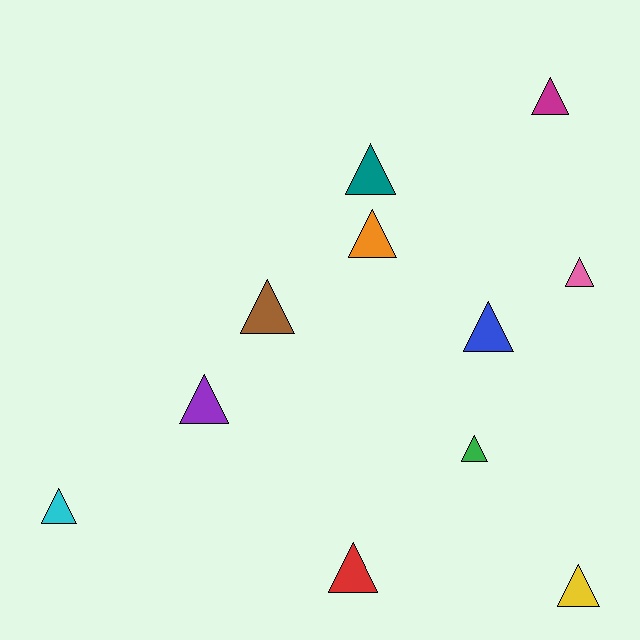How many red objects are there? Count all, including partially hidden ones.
There is 1 red object.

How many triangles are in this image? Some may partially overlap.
There are 11 triangles.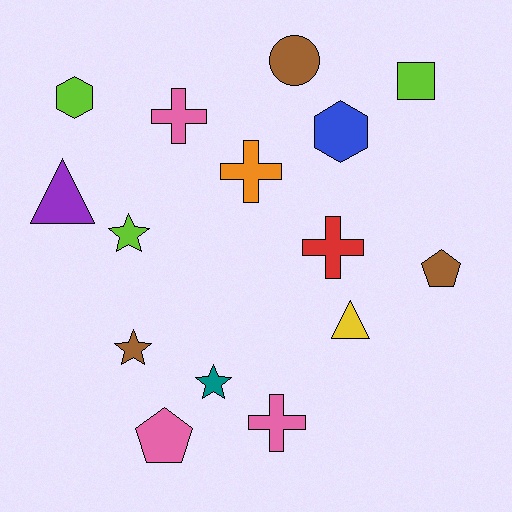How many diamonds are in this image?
There are no diamonds.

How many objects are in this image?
There are 15 objects.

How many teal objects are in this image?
There is 1 teal object.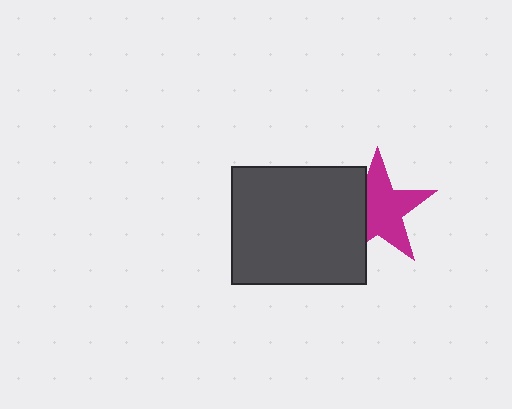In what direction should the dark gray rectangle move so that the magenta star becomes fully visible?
The dark gray rectangle should move left. That is the shortest direction to clear the overlap and leave the magenta star fully visible.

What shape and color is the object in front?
The object in front is a dark gray rectangle.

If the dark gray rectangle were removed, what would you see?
You would see the complete magenta star.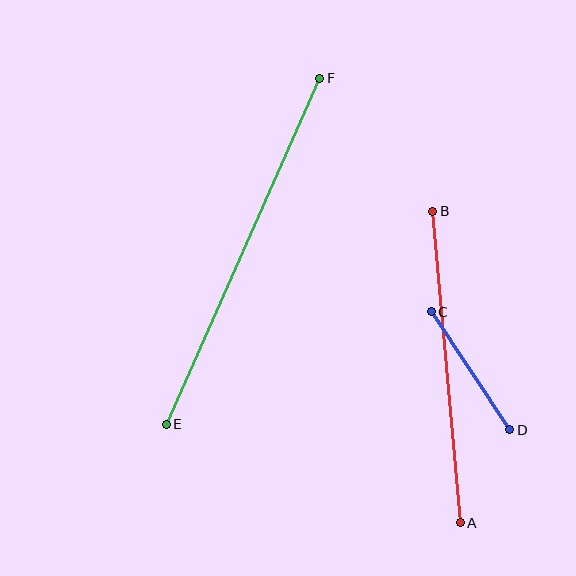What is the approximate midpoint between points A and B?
The midpoint is at approximately (447, 367) pixels.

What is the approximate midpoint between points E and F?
The midpoint is at approximately (243, 251) pixels.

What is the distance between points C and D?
The distance is approximately 141 pixels.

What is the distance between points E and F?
The distance is approximately 378 pixels.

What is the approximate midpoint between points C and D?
The midpoint is at approximately (471, 371) pixels.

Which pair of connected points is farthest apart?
Points E and F are farthest apart.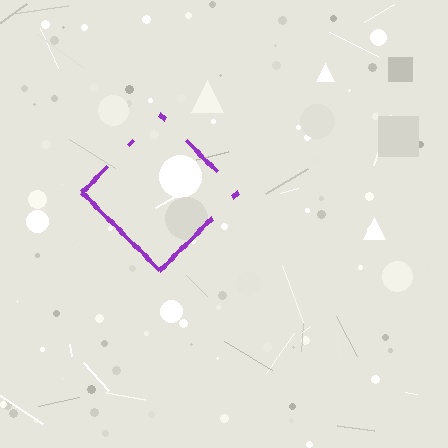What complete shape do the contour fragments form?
The contour fragments form a diamond.